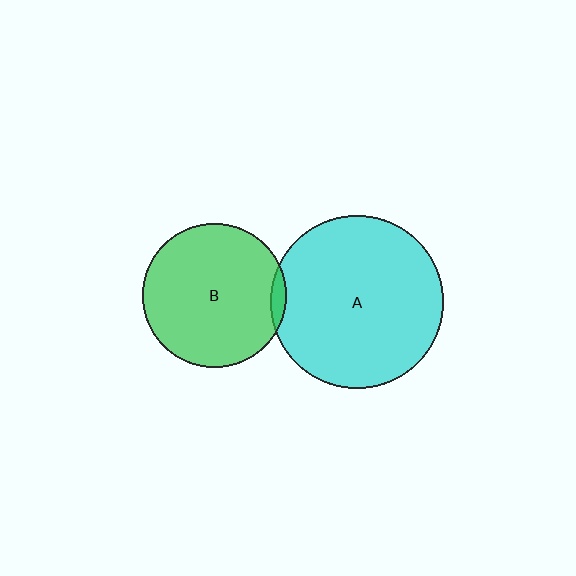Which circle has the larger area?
Circle A (cyan).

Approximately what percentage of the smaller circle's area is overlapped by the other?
Approximately 5%.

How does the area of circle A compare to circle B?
Approximately 1.4 times.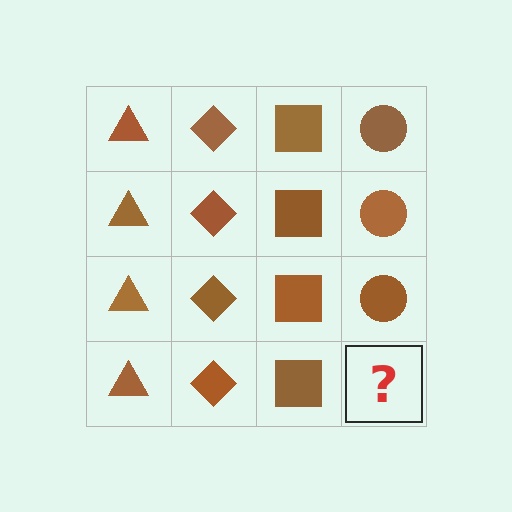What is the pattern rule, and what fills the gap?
The rule is that each column has a consistent shape. The gap should be filled with a brown circle.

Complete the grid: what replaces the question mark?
The question mark should be replaced with a brown circle.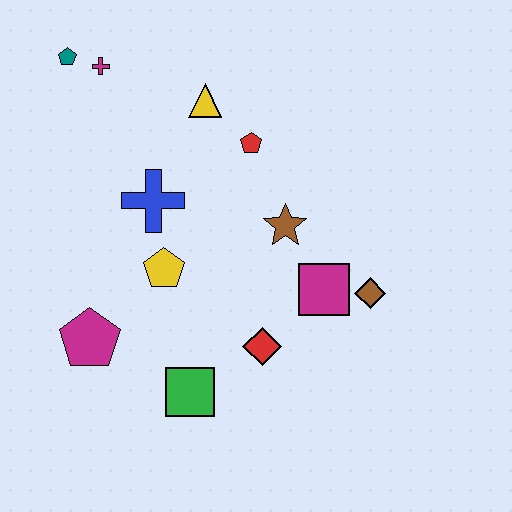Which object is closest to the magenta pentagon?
The yellow pentagon is closest to the magenta pentagon.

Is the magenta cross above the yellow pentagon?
Yes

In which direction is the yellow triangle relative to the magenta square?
The yellow triangle is above the magenta square.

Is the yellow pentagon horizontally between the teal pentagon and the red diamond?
Yes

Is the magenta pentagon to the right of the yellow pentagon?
No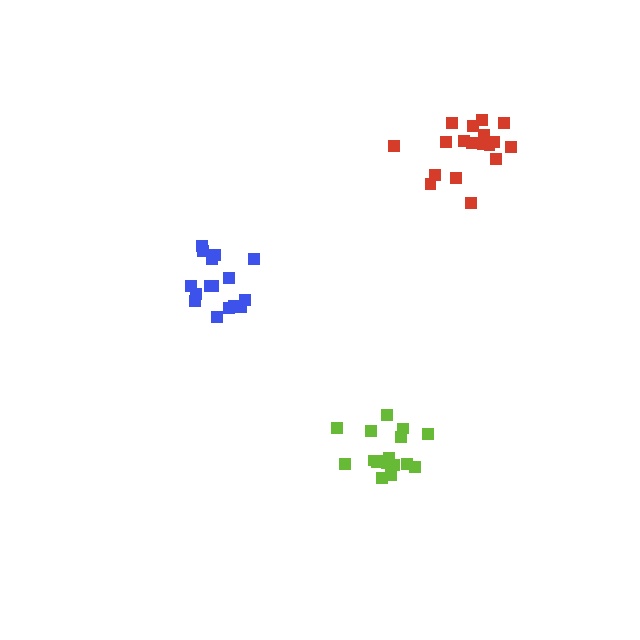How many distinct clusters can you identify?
There are 3 distinct clusters.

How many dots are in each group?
Group 1: 16 dots, Group 2: 20 dots, Group 3: 17 dots (53 total).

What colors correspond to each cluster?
The clusters are colored: blue, red, lime.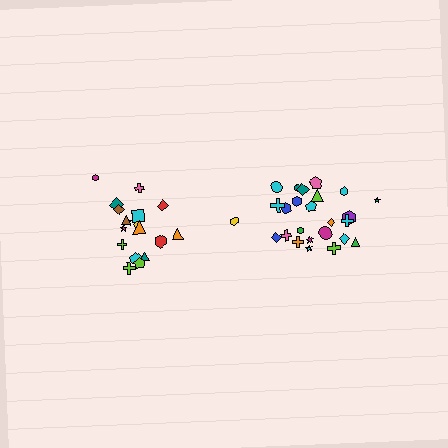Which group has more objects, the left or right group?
The right group.